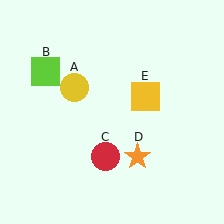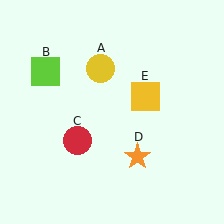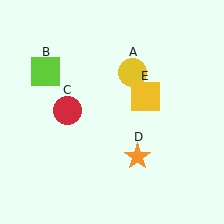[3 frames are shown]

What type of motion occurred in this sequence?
The yellow circle (object A), red circle (object C) rotated clockwise around the center of the scene.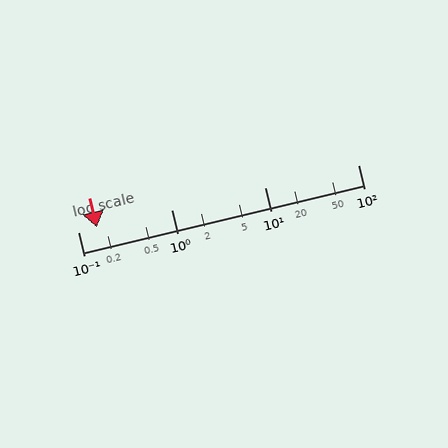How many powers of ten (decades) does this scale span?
The scale spans 3 decades, from 0.1 to 100.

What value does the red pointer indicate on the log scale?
The pointer indicates approximately 0.16.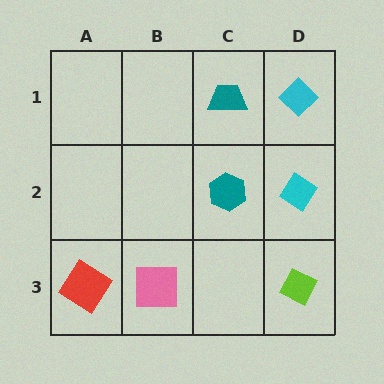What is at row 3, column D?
A lime diamond.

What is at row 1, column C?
A teal trapezoid.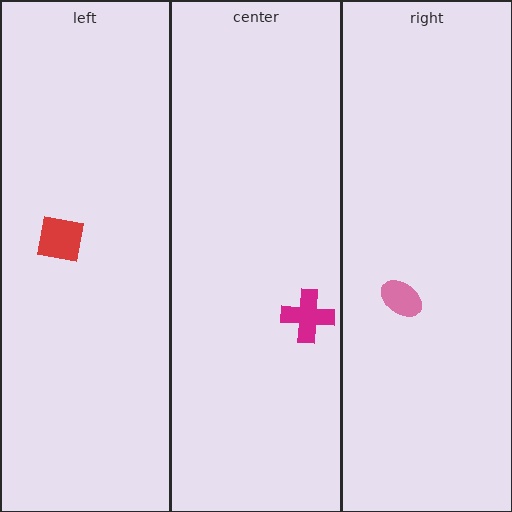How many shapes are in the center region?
1.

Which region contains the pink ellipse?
The right region.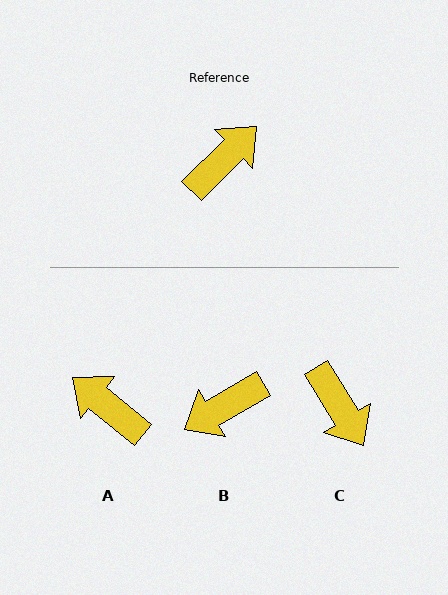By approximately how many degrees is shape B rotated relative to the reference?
Approximately 165 degrees counter-clockwise.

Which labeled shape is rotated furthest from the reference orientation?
B, about 165 degrees away.